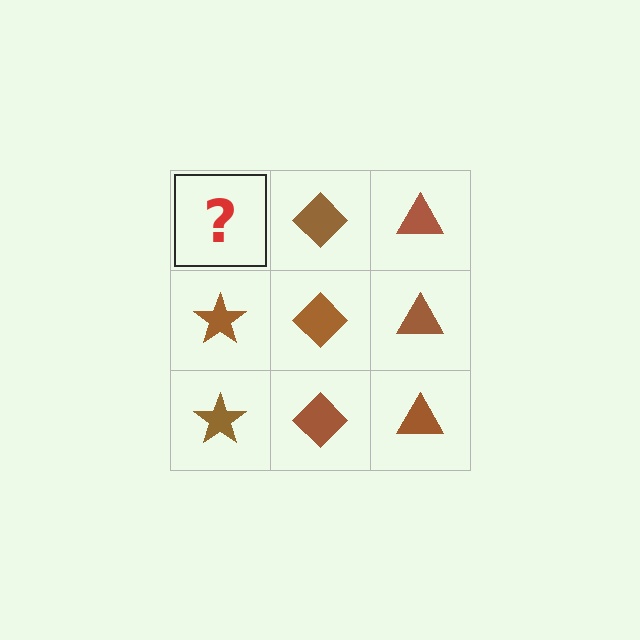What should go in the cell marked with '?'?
The missing cell should contain a brown star.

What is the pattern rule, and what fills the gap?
The rule is that each column has a consistent shape. The gap should be filled with a brown star.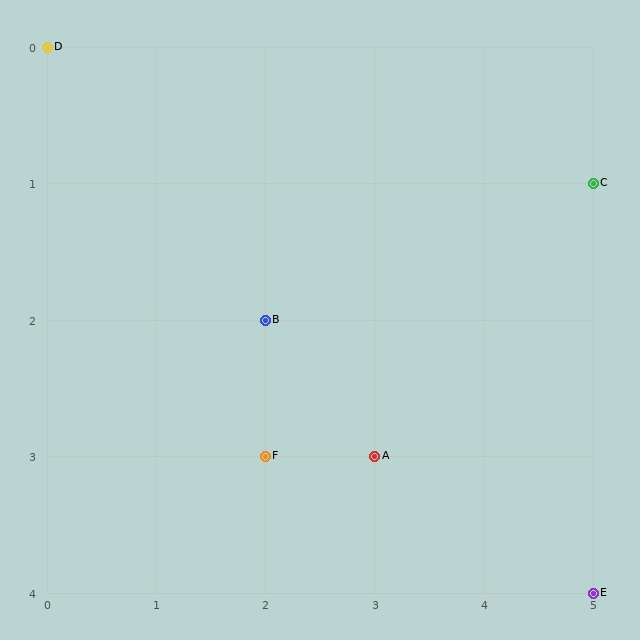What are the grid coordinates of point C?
Point C is at grid coordinates (5, 1).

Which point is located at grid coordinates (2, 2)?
Point B is at (2, 2).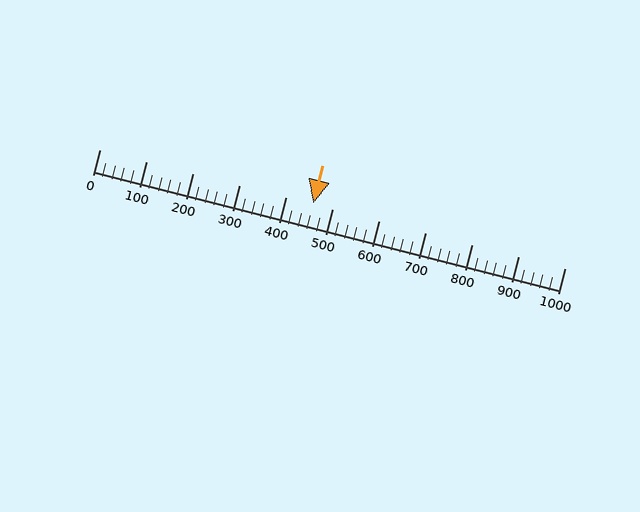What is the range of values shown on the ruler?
The ruler shows values from 0 to 1000.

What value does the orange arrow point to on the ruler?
The orange arrow points to approximately 460.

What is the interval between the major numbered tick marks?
The major tick marks are spaced 100 units apart.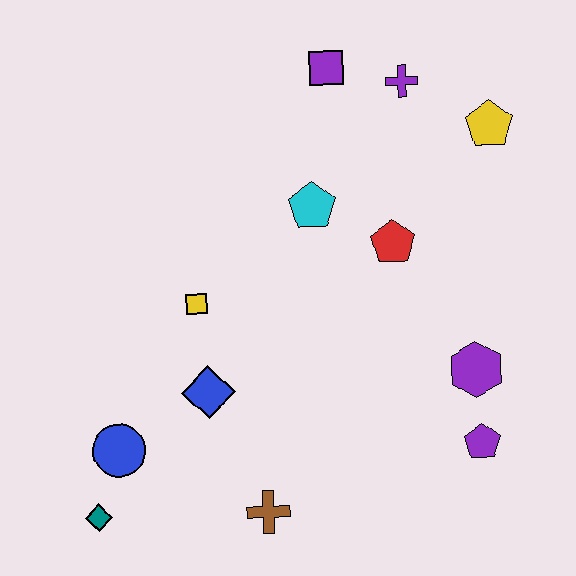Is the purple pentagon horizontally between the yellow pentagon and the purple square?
Yes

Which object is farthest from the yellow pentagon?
The teal diamond is farthest from the yellow pentagon.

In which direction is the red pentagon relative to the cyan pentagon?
The red pentagon is to the right of the cyan pentagon.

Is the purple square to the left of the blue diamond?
No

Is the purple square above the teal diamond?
Yes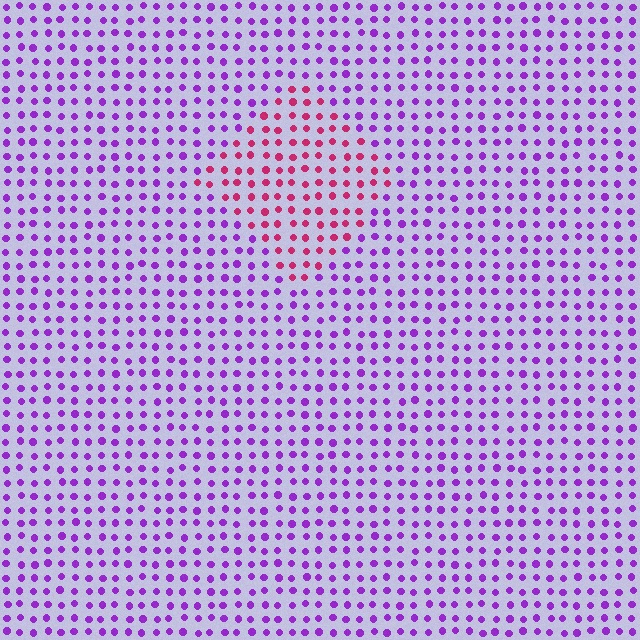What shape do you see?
I see a diamond.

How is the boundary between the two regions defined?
The boundary is defined purely by a slight shift in hue (about 52 degrees). Spacing, size, and orientation are identical on both sides.